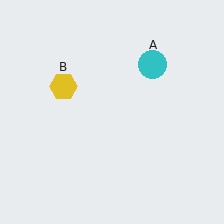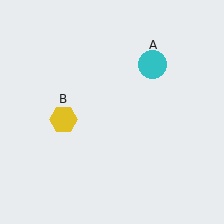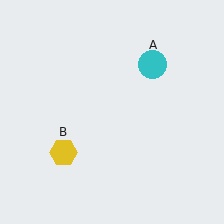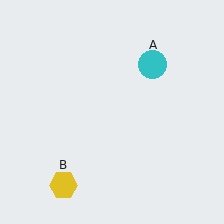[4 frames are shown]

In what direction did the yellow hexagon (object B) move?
The yellow hexagon (object B) moved down.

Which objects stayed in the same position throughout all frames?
Cyan circle (object A) remained stationary.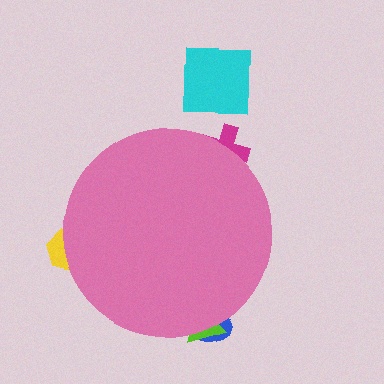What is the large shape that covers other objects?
A pink circle.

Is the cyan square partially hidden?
No, the cyan square is fully visible.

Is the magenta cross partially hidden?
Yes, the magenta cross is partially hidden behind the pink circle.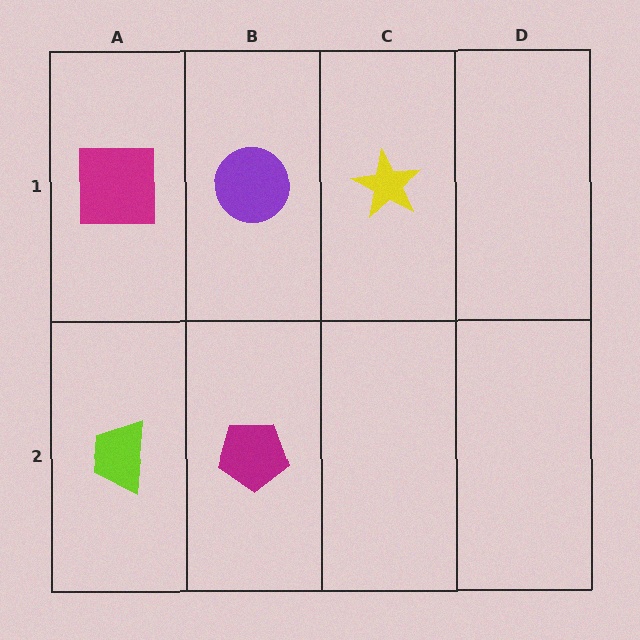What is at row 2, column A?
A lime trapezoid.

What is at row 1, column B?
A purple circle.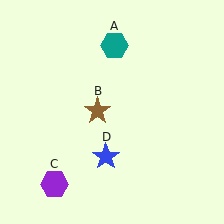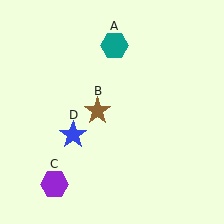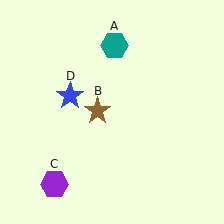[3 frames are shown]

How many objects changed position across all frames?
1 object changed position: blue star (object D).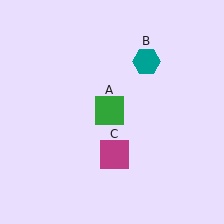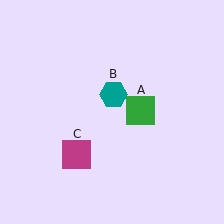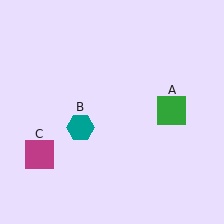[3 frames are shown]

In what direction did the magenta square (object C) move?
The magenta square (object C) moved left.